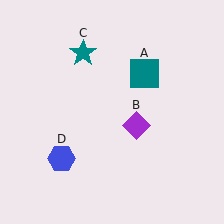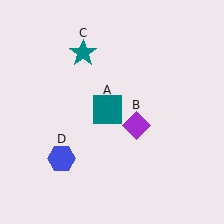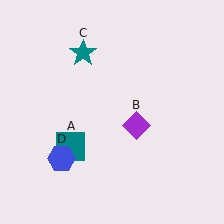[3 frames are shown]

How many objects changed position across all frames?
1 object changed position: teal square (object A).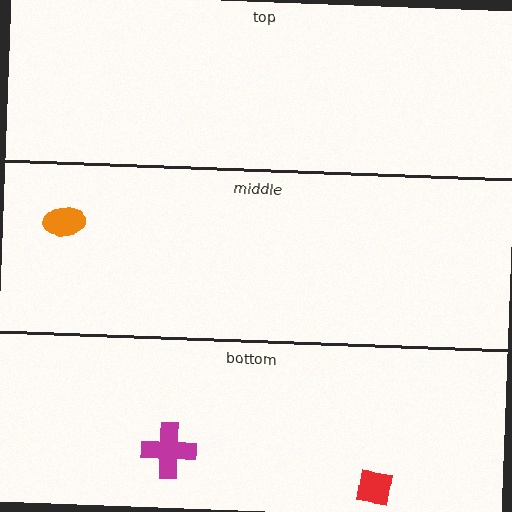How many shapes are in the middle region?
1.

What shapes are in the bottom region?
The magenta cross, the red square.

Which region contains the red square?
The bottom region.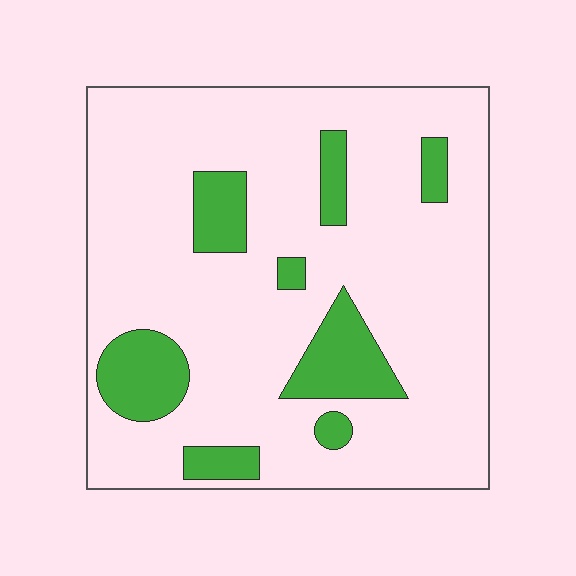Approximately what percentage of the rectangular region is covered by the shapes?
Approximately 15%.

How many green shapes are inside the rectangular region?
8.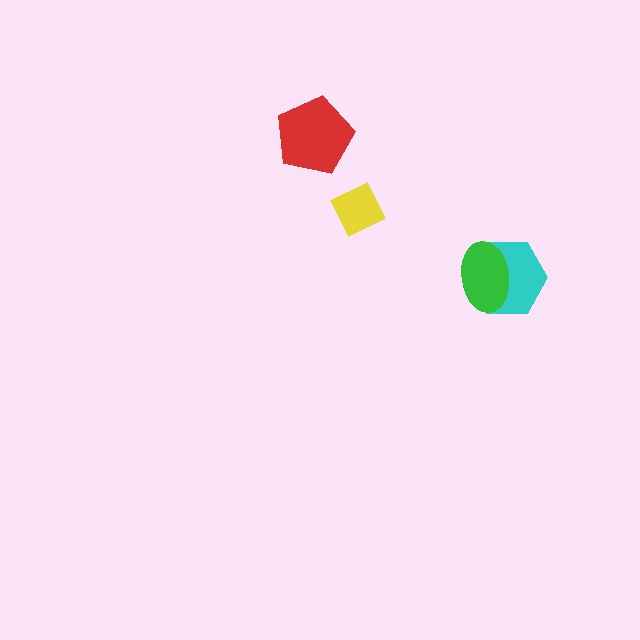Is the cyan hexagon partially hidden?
Yes, it is partially covered by another shape.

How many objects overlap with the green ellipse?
1 object overlaps with the green ellipse.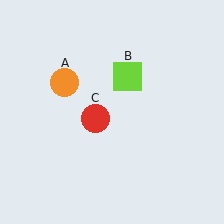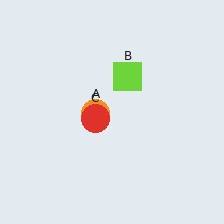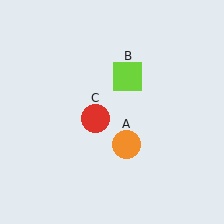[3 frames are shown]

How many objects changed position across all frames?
1 object changed position: orange circle (object A).